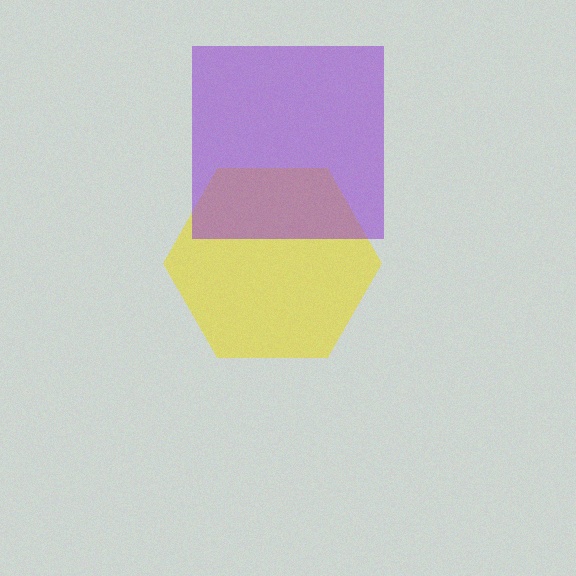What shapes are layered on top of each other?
The layered shapes are: a yellow hexagon, a purple square.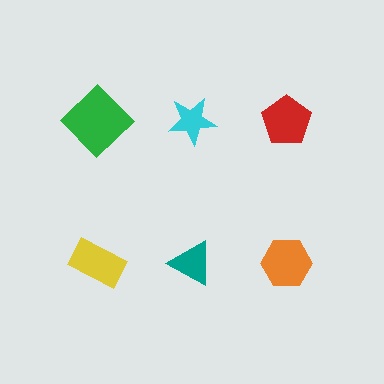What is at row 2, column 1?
A yellow rectangle.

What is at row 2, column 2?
A teal triangle.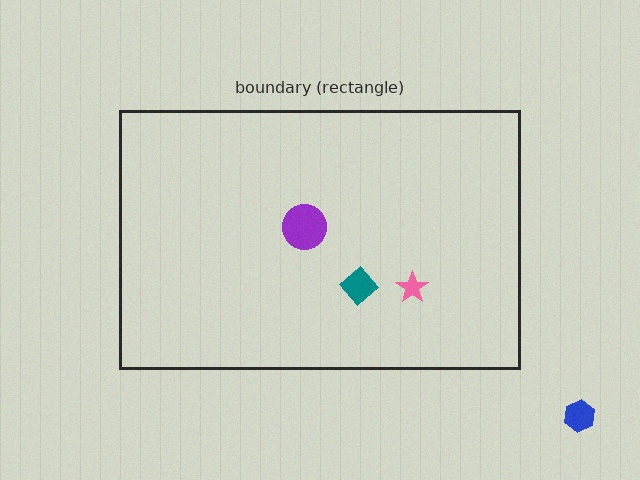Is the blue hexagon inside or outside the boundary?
Outside.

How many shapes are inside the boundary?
3 inside, 1 outside.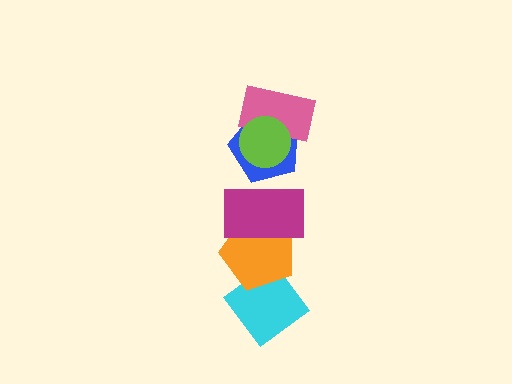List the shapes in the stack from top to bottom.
From top to bottom: the lime circle, the pink rectangle, the blue pentagon, the magenta rectangle, the orange pentagon, the cyan diamond.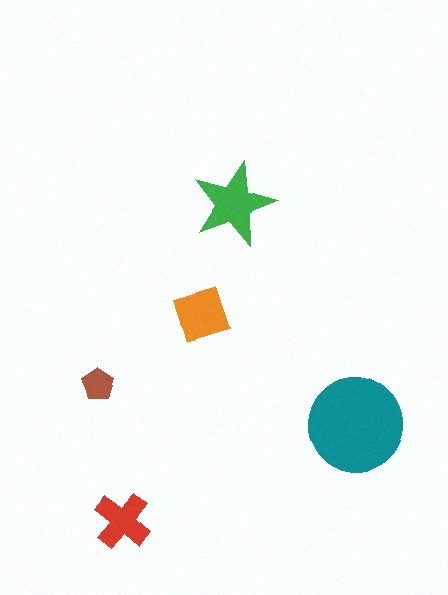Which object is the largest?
The teal circle.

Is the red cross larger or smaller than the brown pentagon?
Larger.